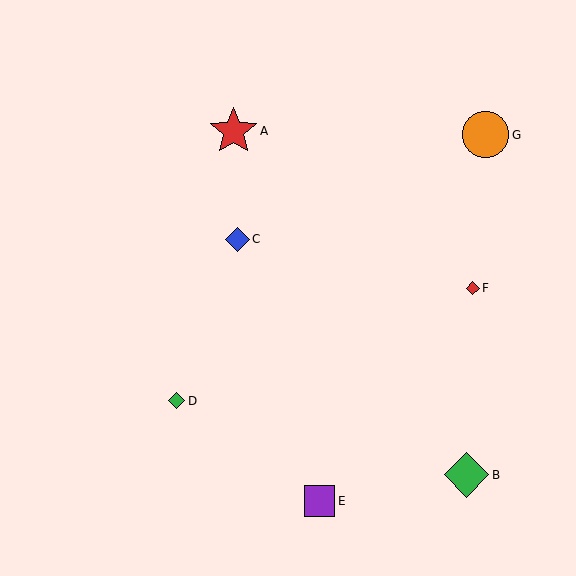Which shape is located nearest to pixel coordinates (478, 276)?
The red diamond (labeled F) at (473, 288) is nearest to that location.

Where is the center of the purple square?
The center of the purple square is at (320, 501).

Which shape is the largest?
The red star (labeled A) is the largest.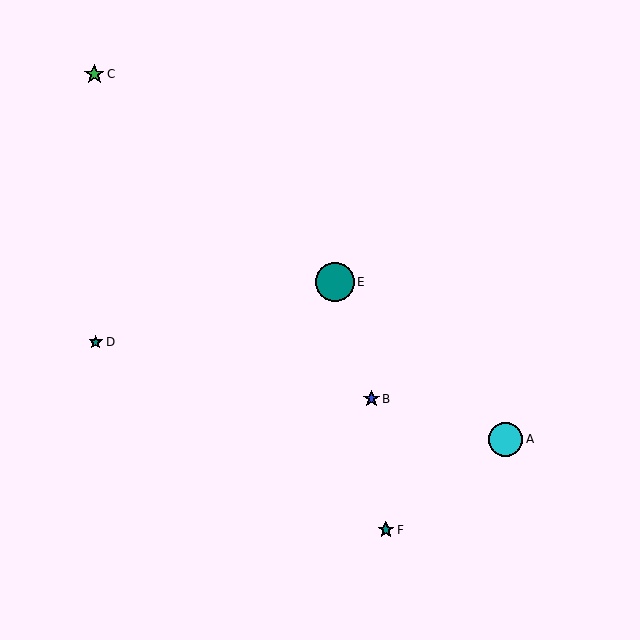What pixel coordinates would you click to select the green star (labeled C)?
Click at (94, 74) to select the green star C.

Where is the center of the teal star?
The center of the teal star is at (386, 530).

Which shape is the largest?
The teal circle (labeled E) is the largest.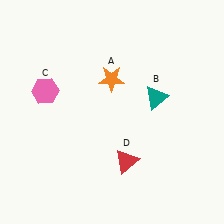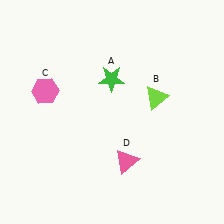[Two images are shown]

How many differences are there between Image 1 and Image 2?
There are 3 differences between the two images.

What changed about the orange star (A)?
In Image 1, A is orange. In Image 2, it changed to green.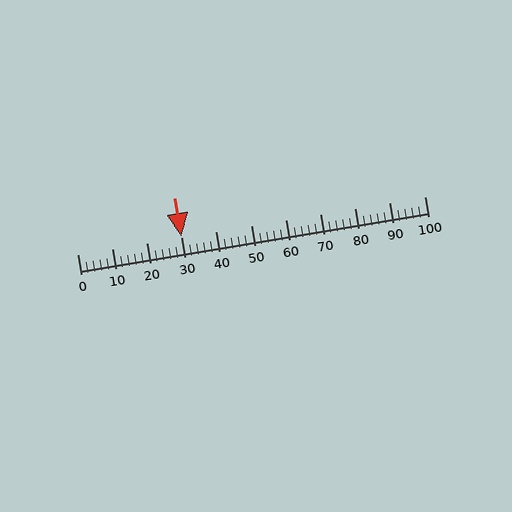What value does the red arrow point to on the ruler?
The red arrow points to approximately 30.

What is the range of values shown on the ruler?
The ruler shows values from 0 to 100.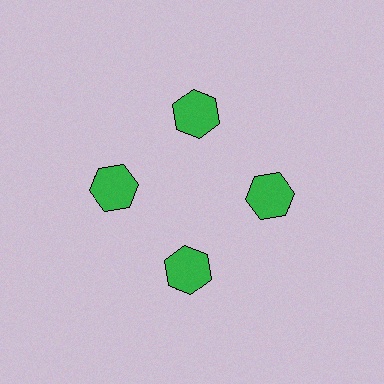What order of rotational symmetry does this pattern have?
This pattern has 4-fold rotational symmetry.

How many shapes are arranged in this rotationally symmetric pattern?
There are 4 shapes, arranged in 4 groups of 1.